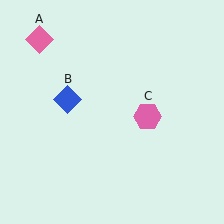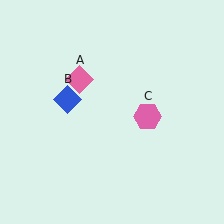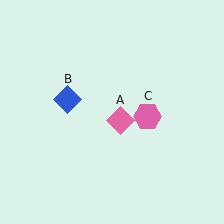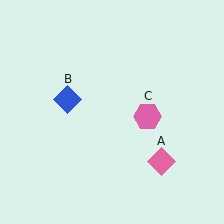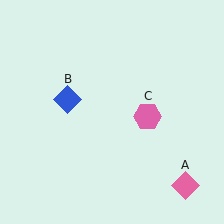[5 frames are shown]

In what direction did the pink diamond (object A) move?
The pink diamond (object A) moved down and to the right.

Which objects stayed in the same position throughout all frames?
Blue diamond (object B) and pink hexagon (object C) remained stationary.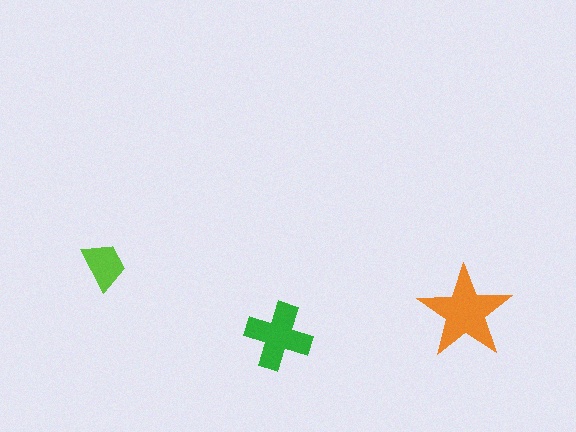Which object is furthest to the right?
The orange star is rightmost.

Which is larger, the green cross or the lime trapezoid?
The green cross.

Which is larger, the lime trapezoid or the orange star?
The orange star.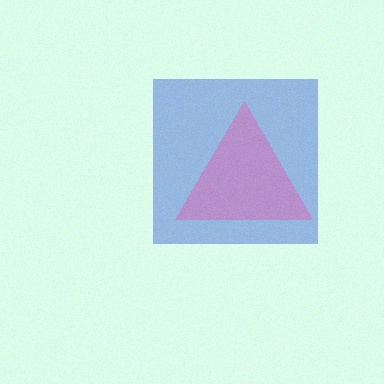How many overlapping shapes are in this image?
There are 2 overlapping shapes in the image.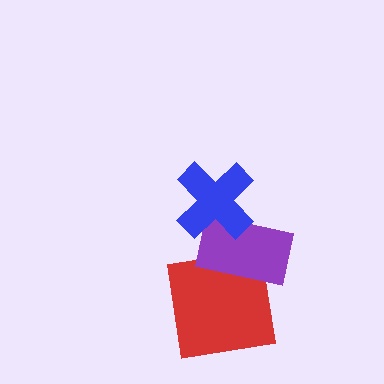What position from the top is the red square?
The red square is 3rd from the top.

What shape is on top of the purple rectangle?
The blue cross is on top of the purple rectangle.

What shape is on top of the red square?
The purple rectangle is on top of the red square.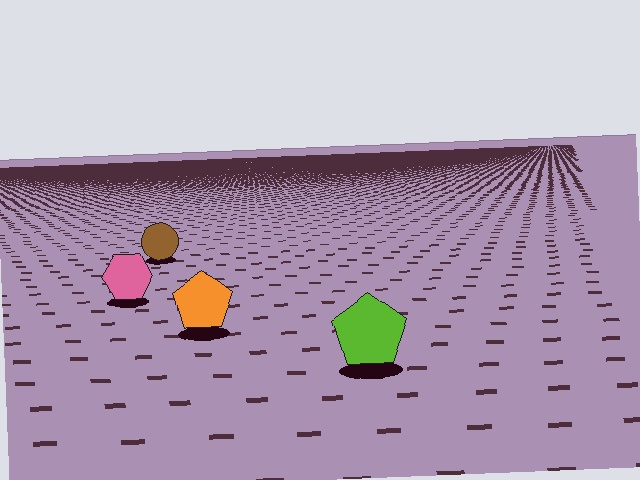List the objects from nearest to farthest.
From nearest to farthest: the lime pentagon, the orange pentagon, the pink hexagon, the brown circle.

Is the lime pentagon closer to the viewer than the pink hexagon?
Yes. The lime pentagon is closer — you can tell from the texture gradient: the ground texture is coarser near it.